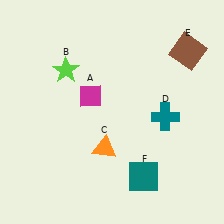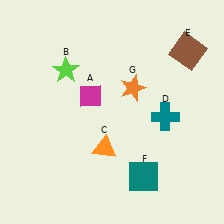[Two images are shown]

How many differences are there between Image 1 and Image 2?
There is 1 difference between the two images.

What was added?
An orange star (G) was added in Image 2.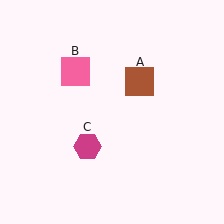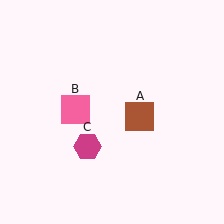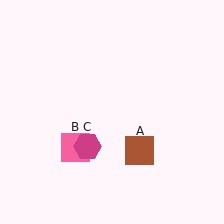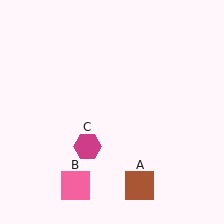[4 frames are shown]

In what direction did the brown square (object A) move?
The brown square (object A) moved down.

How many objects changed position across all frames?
2 objects changed position: brown square (object A), pink square (object B).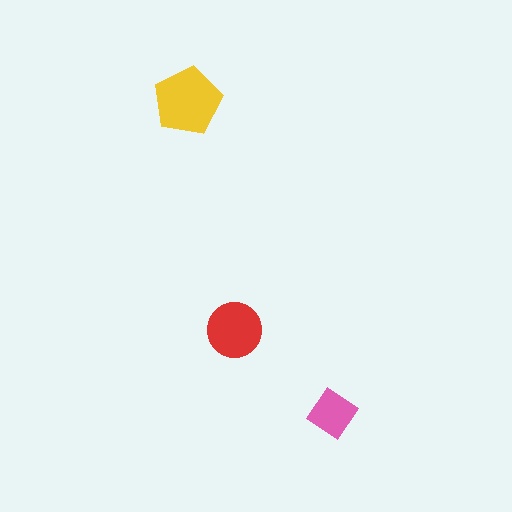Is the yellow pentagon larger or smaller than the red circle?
Larger.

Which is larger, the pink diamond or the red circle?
The red circle.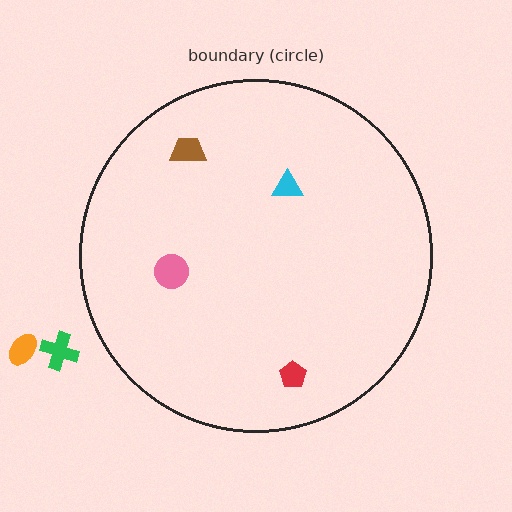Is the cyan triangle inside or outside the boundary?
Inside.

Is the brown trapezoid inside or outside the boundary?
Inside.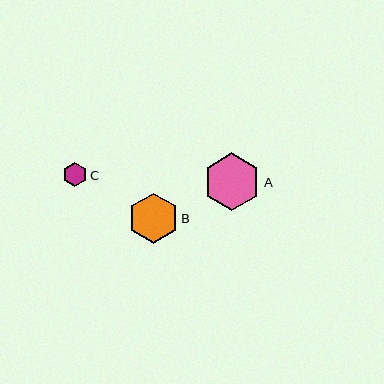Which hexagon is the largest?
Hexagon A is the largest with a size of approximately 58 pixels.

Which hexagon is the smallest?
Hexagon C is the smallest with a size of approximately 24 pixels.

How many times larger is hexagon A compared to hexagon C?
Hexagon A is approximately 2.4 times the size of hexagon C.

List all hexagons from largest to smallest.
From largest to smallest: A, B, C.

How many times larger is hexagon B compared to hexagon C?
Hexagon B is approximately 2.1 times the size of hexagon C.